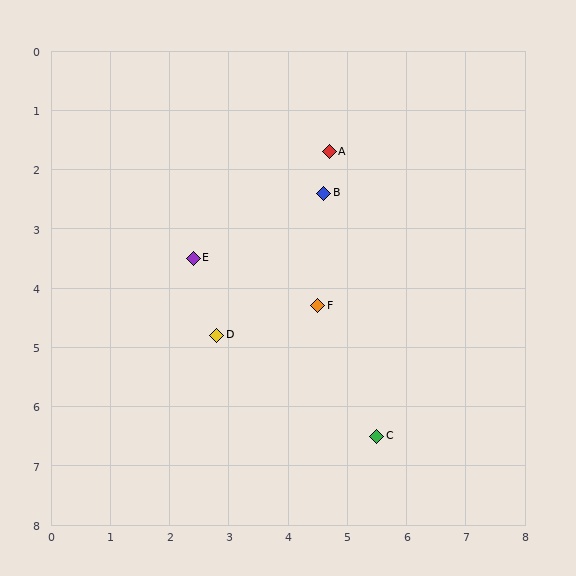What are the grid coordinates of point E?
Point E is at approximately (2.4, 3.5).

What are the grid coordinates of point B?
Point B is at approximately (4.6, 2.4).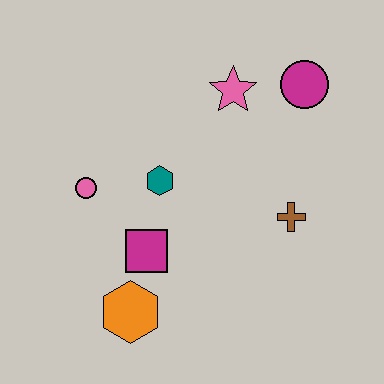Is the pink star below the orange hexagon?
No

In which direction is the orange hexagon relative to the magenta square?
The orange hexagon is below the magenta square.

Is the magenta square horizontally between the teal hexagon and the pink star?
No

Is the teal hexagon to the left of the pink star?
Yes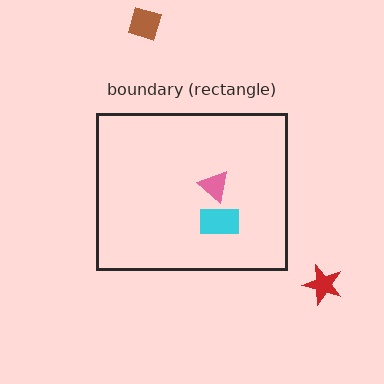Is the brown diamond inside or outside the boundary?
Outside.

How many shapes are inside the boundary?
2 inside, 2 outside.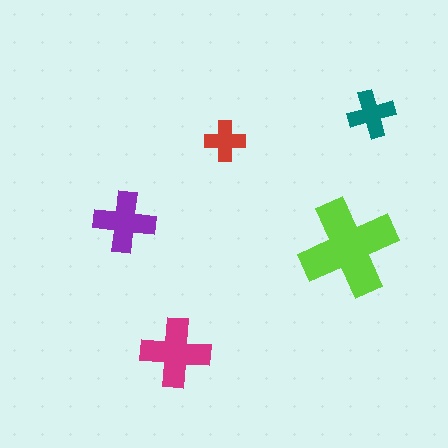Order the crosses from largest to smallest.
the lime one, the magenta one, the purple one, the teal one, the red one.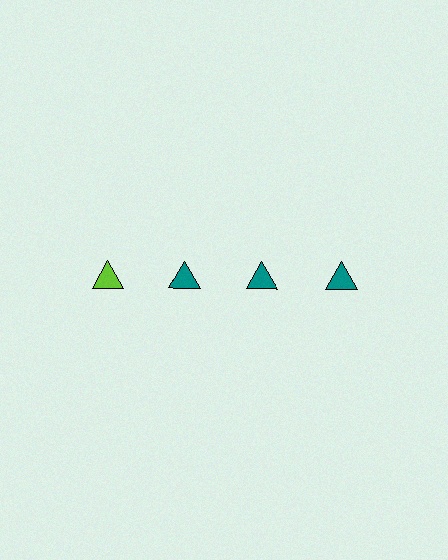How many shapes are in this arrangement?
There are 4 shapes arranged in a grid pattern.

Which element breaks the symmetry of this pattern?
The lime triangle in the top row, leftmost column breaks the symmetry. All other shapes are teal triangles.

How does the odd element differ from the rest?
It has a different color: lime instead of teal.